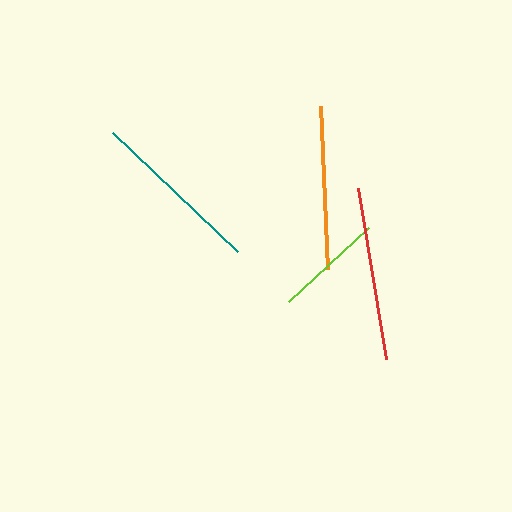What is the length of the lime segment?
The lime segment is approximately 109 pixels long.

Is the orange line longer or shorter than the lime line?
The orange line is longer than the lime line.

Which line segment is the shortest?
The lime line is the shortest at approximately 109 pixels.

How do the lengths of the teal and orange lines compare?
The teal and orange lines are approximately the same length.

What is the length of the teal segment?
The teal segment is approximately 172 pixels long.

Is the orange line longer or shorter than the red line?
The red line is longer than the orange line.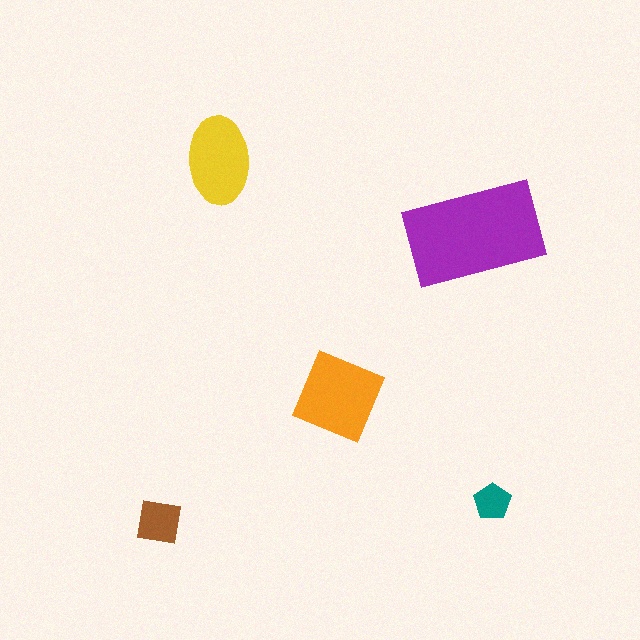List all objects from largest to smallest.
The purple rectangle, the orange square, the yellow ellipse, the brown square, the teal pentagon.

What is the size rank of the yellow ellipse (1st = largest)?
3rd.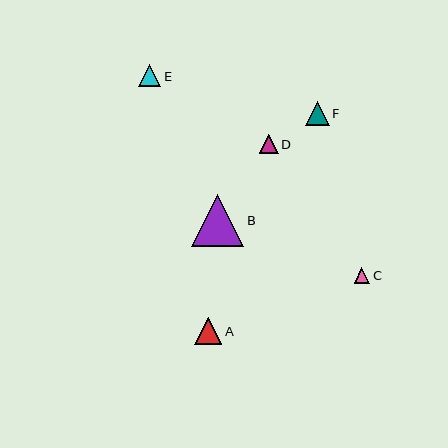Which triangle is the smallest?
Triangle C is the smallest with a size of approximately 16 pixels.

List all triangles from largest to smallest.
From largest to smallest: B, A, F, E, D, C.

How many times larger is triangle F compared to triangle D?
Triangle F is approximately 1.2 times the size of triangle D.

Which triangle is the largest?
Triangle B is the largest with a size of approximately 52 pixels.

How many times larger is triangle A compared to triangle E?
Triangle A is approximately 1.2 times the size of triangle E.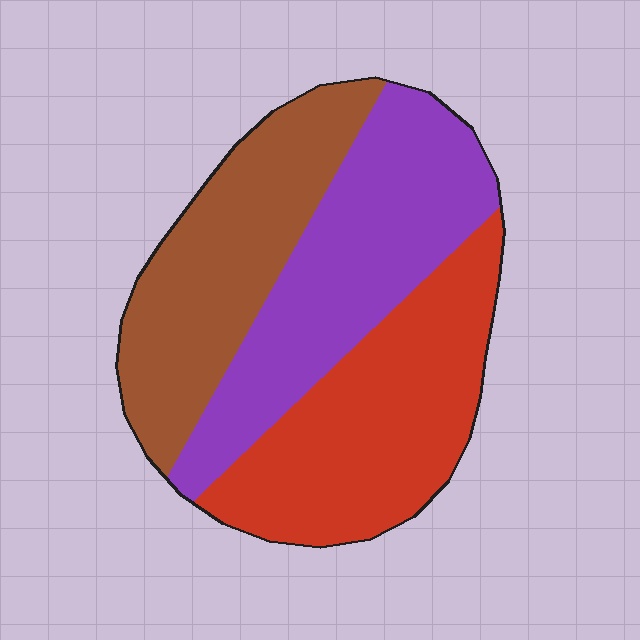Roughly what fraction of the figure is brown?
Brown takes up about one third (1/3) of the figure.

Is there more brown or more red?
Red.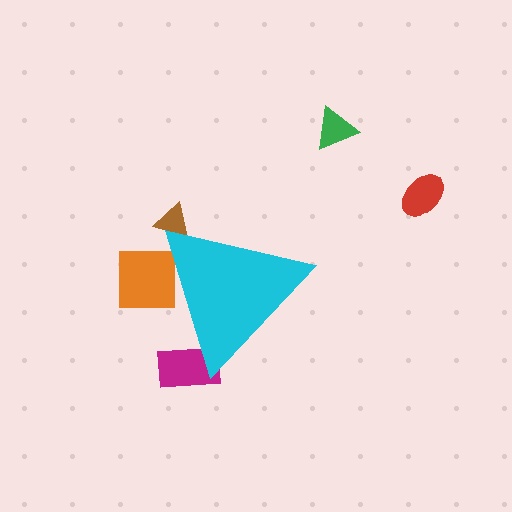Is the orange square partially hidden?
Yes, the orange square is partially hidden behind the cyan triangle.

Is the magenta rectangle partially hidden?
Yes, the magenta rectangle is partially hidden behind the cyan triangle.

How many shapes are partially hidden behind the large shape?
3 shapes are partially hidden.